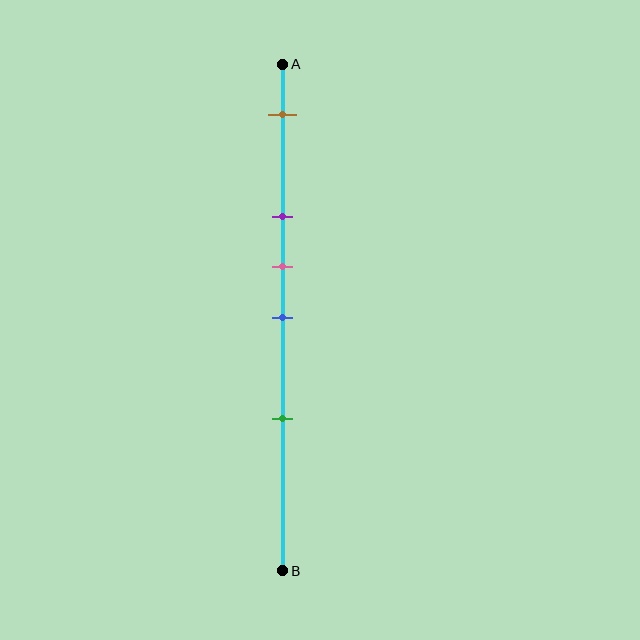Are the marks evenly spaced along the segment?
No, the marks are not evenly spaced.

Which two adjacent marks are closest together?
The pink and blue marks are the closest adjacent pair.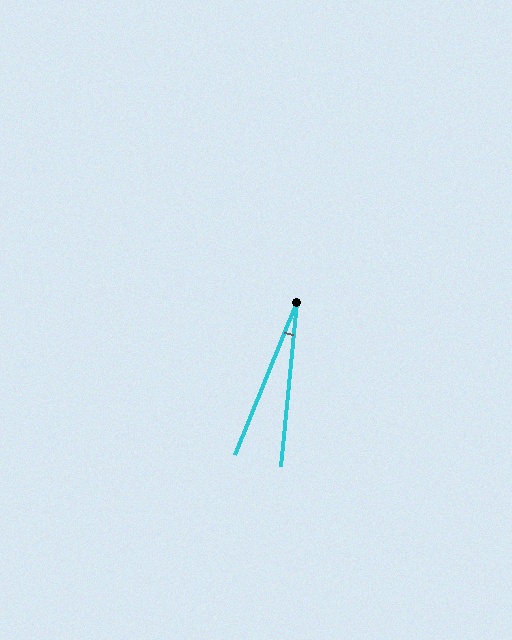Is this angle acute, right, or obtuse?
It is acute.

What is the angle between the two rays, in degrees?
Approximately 16 degrees.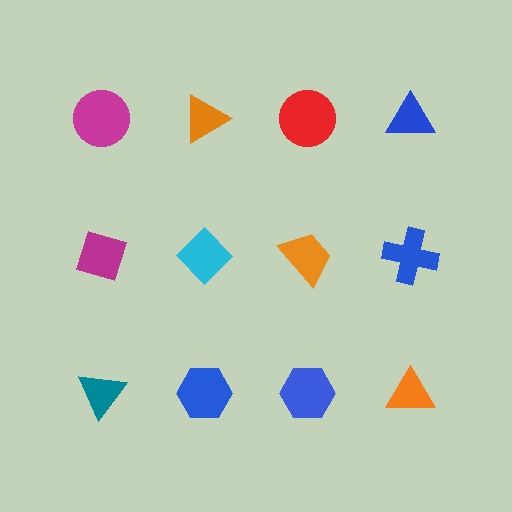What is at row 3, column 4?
An orange triangle.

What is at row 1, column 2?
An orange triangle.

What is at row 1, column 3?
A red circle.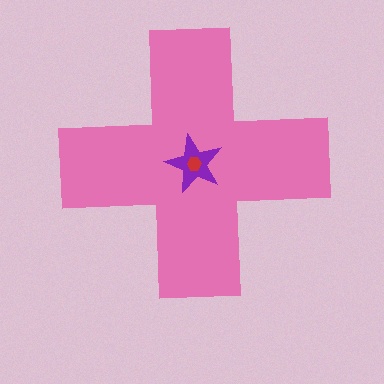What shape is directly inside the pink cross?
The purple star.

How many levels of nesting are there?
3.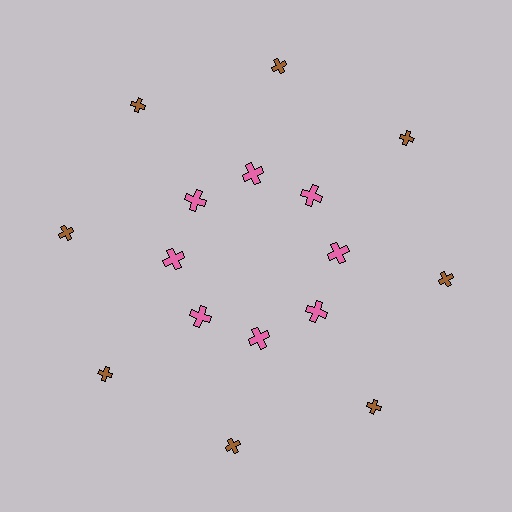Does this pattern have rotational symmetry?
Yes, this pattern has 8-fold rotational symmetry. It looks the same after rotating 45 degrees around the center.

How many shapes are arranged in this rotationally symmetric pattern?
There are 16 shapes, arranged in 8 groups of 2.